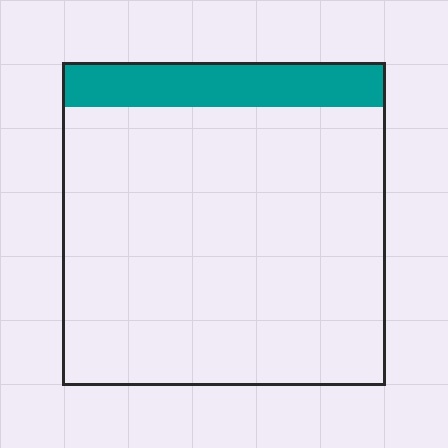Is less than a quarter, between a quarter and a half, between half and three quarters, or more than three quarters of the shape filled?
Less than a quarter.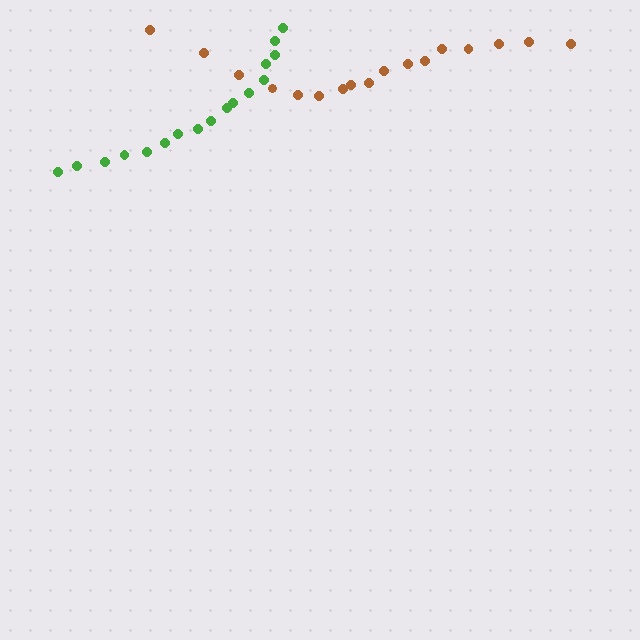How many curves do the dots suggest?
There are 2 distinct paths.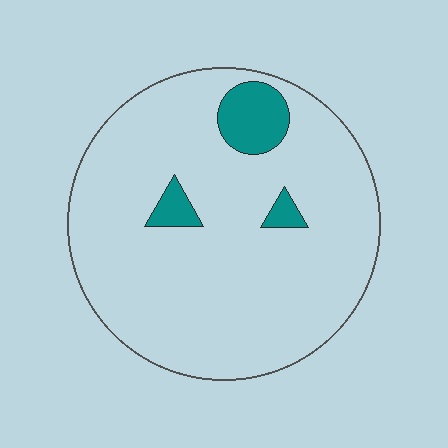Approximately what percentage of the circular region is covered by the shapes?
Approximately 10%.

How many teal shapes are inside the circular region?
3.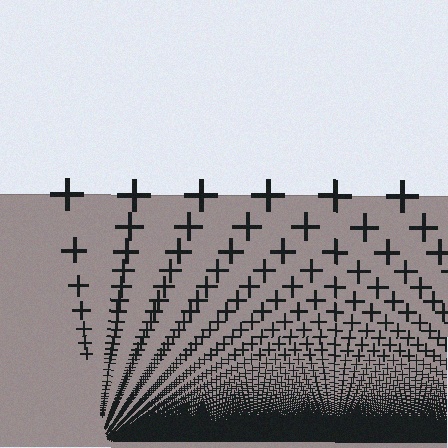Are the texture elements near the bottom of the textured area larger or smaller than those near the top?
Smaller. The gradient is inverted — elements near the bottom are smaller and denser.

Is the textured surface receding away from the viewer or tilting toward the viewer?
The surface appears to tilt toward the viewer. Texture elements get larger and sparser toward the top.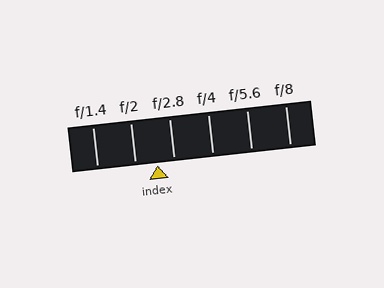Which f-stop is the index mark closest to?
The index mark is closest to f/2.8.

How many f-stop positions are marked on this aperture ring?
There are 6 f-stop positions marked.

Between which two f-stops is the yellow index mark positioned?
The index mark is between f/2 and f/2.8.